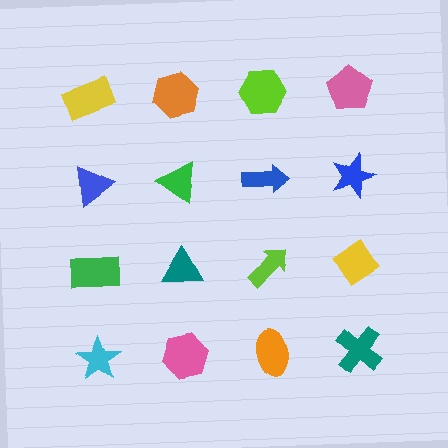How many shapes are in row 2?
4 shapes.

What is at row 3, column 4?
A yellow diamond.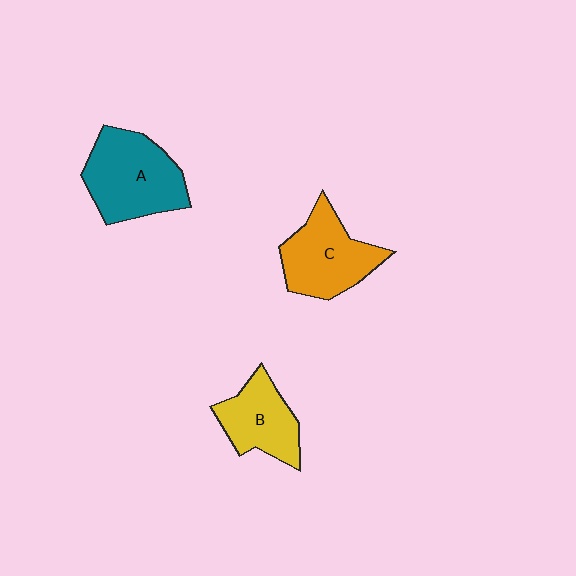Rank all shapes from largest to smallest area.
From largest to smallest: A (teal), C (orange), B (yellow).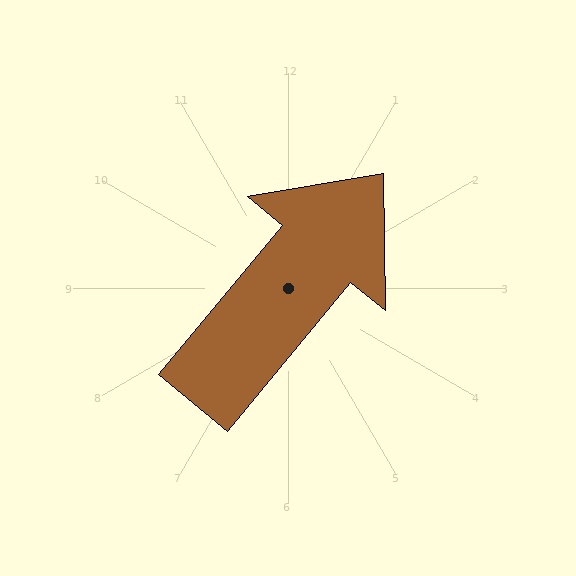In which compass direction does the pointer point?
Northeast.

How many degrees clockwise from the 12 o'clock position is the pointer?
Approximately 40 degrees.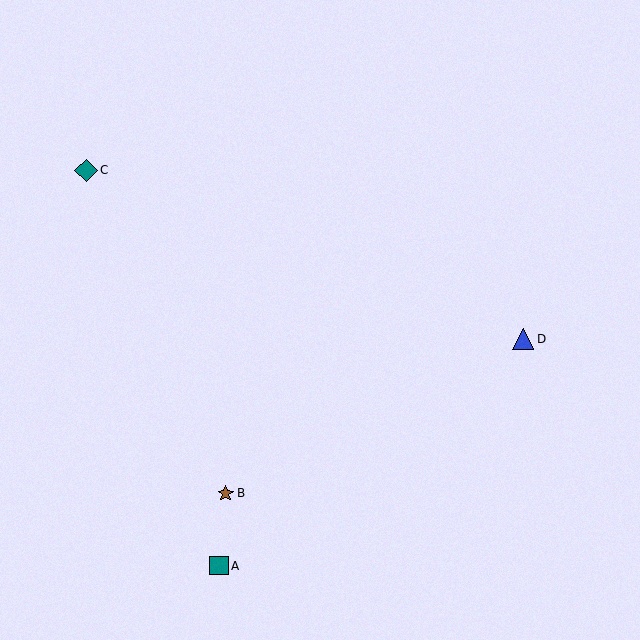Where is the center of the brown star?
The center of the brown star is at (226, 493).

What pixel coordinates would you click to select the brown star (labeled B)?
Click at (226, 493) to select the brown star B.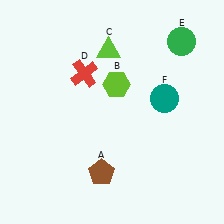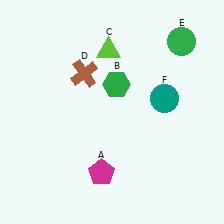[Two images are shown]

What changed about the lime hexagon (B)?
In Image 1, B is lime. In Image 2, it changed to green.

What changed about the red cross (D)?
In Image 1, D is red. In Image 2, it changed to brown.